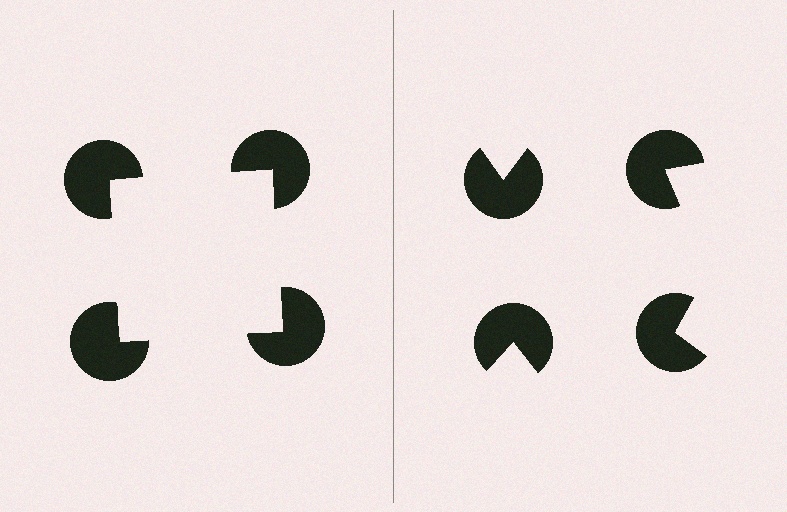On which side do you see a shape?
An illusory square appears on the left side. On the right side the wedge cuts are rotated, so no coherent shape forms.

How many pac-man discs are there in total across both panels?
8 — 4 on each side.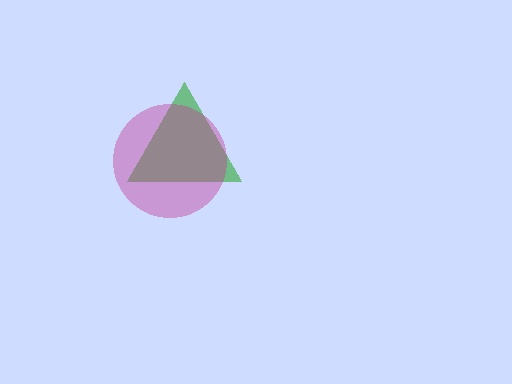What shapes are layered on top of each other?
The layered shapes are: a green triangle, a magenta circle.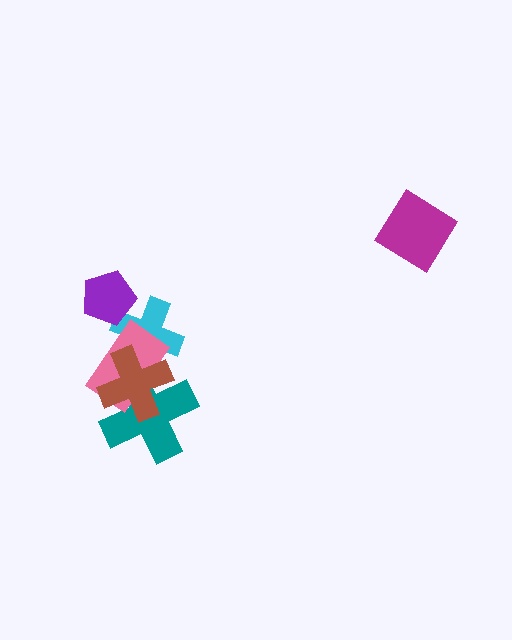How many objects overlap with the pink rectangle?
3 objects overlap with the pink rectangle.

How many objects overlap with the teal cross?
2 objects overlap with the teal cross.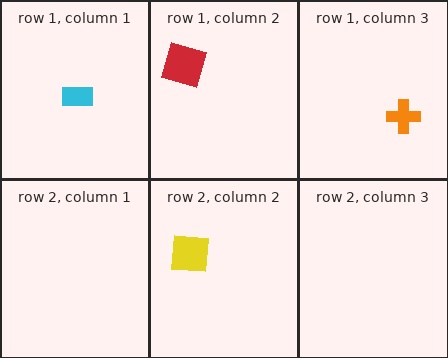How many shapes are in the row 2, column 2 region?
1.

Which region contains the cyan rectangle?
The row 1, column 1 region.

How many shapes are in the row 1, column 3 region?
1.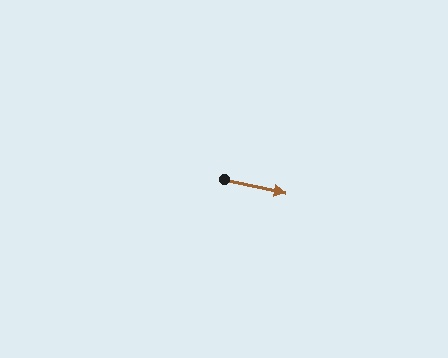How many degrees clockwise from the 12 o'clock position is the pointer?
Approximately 103 degrees.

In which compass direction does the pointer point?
East.